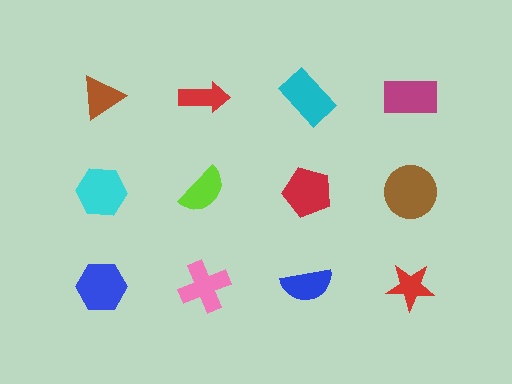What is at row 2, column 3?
A red pentagon.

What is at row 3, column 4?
A red star.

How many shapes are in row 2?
4 shapes.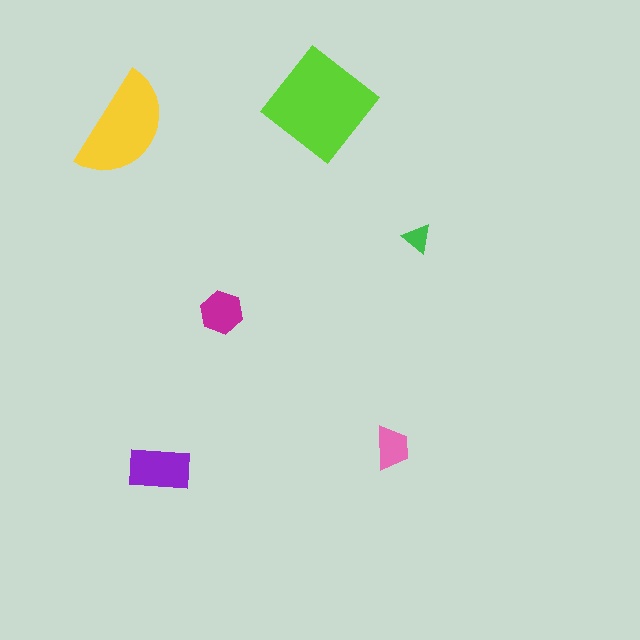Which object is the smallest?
The green triangle.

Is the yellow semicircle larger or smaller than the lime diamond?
Smaller.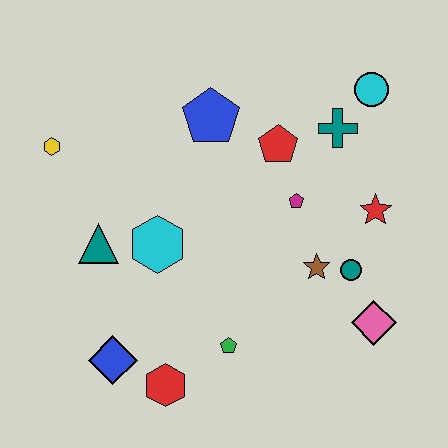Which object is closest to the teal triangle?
The cyan hexagon is closest to the teal triangle.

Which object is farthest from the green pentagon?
The cyan circle is farthest from the green pentagon.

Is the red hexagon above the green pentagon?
No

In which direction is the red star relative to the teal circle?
The red star is above the teal circle.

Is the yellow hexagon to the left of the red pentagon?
Yes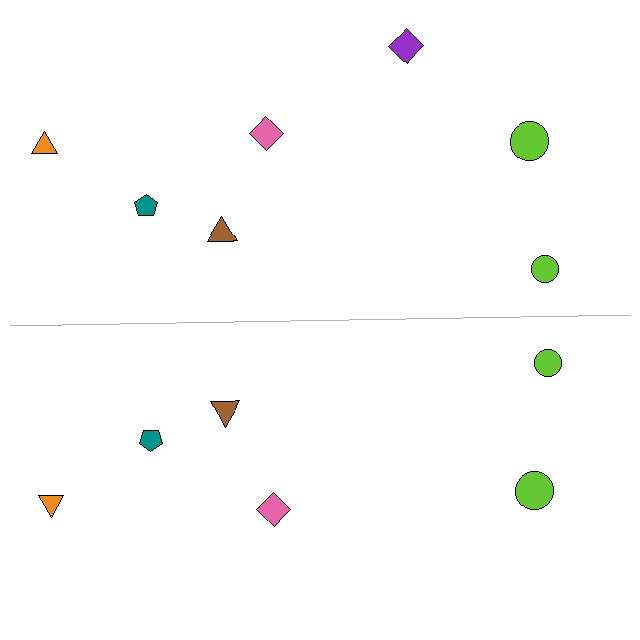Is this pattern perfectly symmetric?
No, the pattern is not perfectly symmetric. A purple diamond is missing from the bottom side.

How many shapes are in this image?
There are 13 shapes in this image.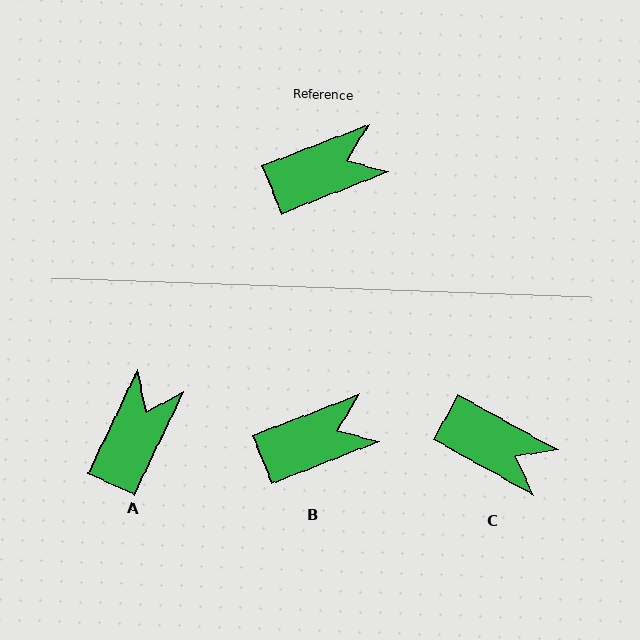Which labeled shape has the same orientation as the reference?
B.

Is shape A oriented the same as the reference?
No, it is off by about 43 degrees.